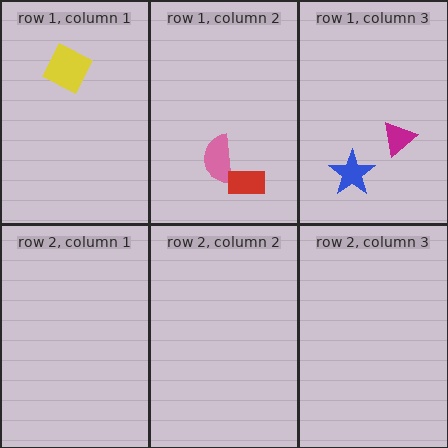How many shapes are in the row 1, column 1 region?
1.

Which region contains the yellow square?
The row 1, column 1 region.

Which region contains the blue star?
The row 1, column 3 region.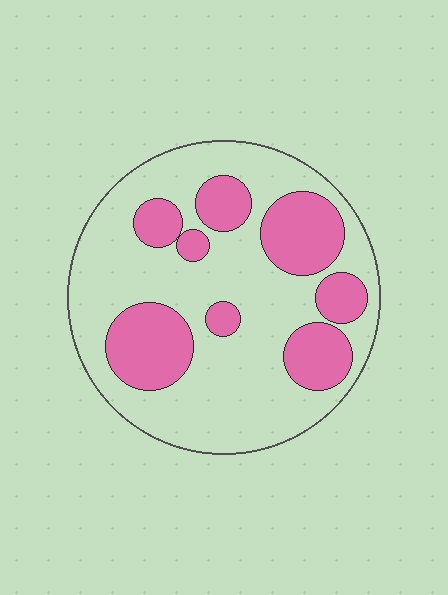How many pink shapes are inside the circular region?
8.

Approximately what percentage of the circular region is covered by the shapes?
Approximately 30%.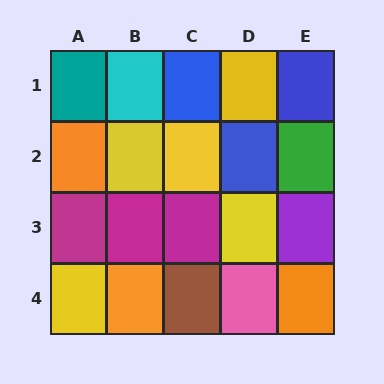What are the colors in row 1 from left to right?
Teal, cyan, blue, yellow, blue.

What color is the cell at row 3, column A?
Magenta.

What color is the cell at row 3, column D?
Yellow.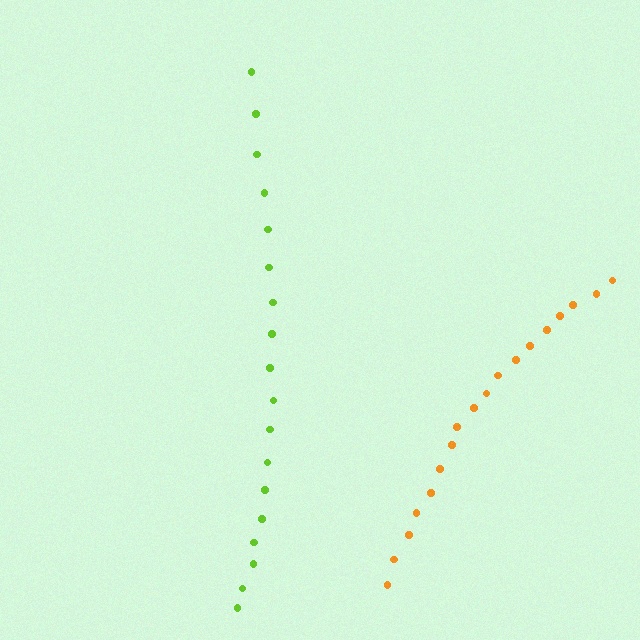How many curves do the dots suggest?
There are 2 distinct paths.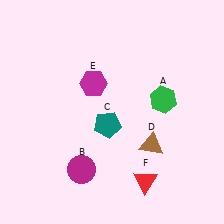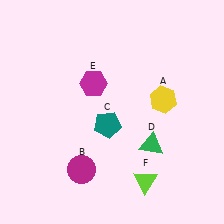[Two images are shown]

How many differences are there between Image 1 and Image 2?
There are 3 differences between the two images.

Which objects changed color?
A changed from green to yellow. D changed from brown to green. F changed from red to lime.